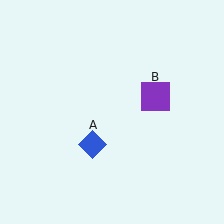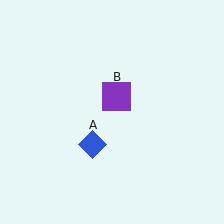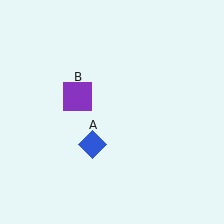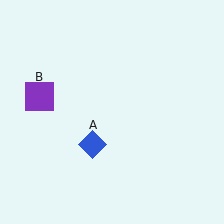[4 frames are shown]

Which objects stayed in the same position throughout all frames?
Blue diamond (object A) remained stationary.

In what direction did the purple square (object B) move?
The purple square (object B) moved left.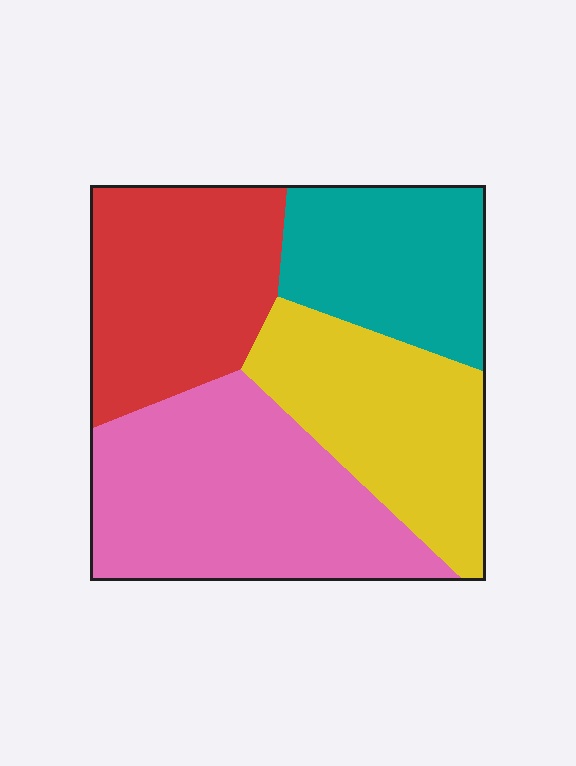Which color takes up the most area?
Pink, at roughly 35%.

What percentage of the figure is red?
Red takes up about one quarter (1/4) of the figure.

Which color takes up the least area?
Teal, at roughly 20%.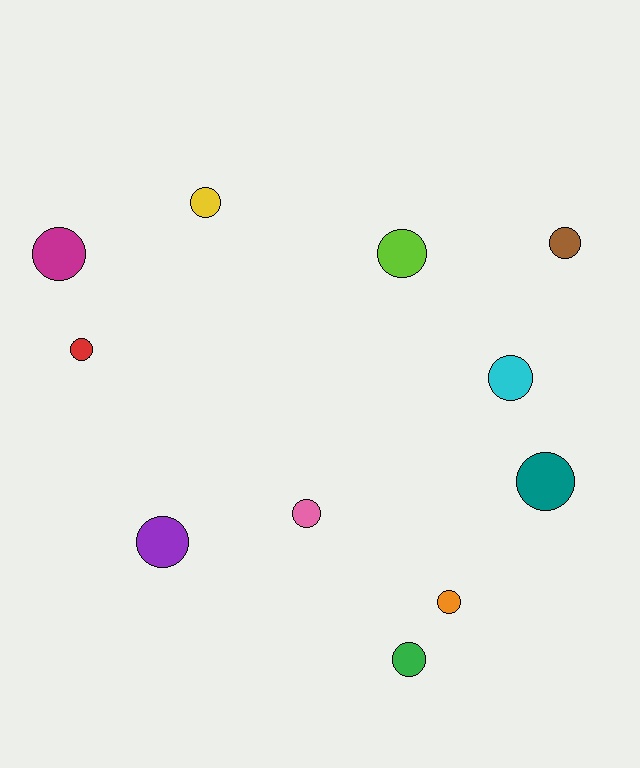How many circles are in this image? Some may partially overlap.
There are 11 circles.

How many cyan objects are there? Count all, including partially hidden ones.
There is 1 cyan object.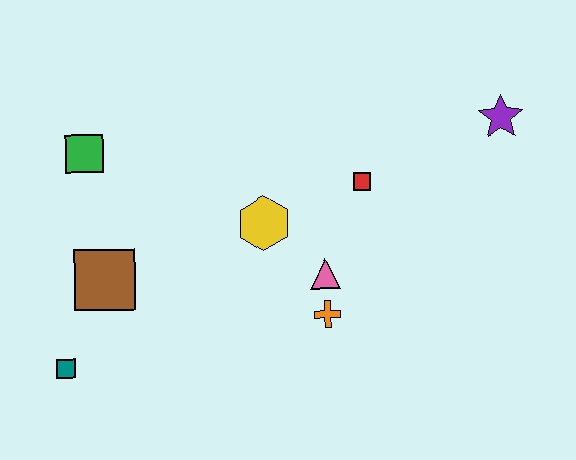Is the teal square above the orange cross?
No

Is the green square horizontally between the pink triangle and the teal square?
Yes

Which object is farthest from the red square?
The teal square is farthest from the red square.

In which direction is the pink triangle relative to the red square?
The pink triangle is below the red square.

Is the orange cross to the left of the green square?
No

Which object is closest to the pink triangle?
The orange cross is closest to the pink triangle.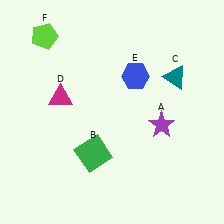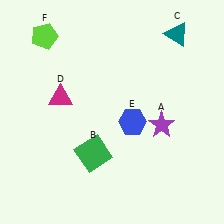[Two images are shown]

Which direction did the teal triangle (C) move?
The teal triangle (C) moved up.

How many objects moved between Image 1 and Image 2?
2 objects moved between the two images.